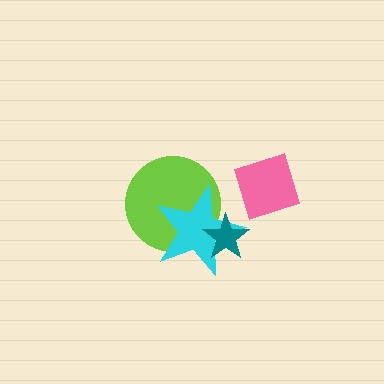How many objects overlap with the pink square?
0 objects overlap with the pink square.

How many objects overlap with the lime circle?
2 objects overlap with the lime circle.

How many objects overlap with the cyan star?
2 objects overlap with the cyan star.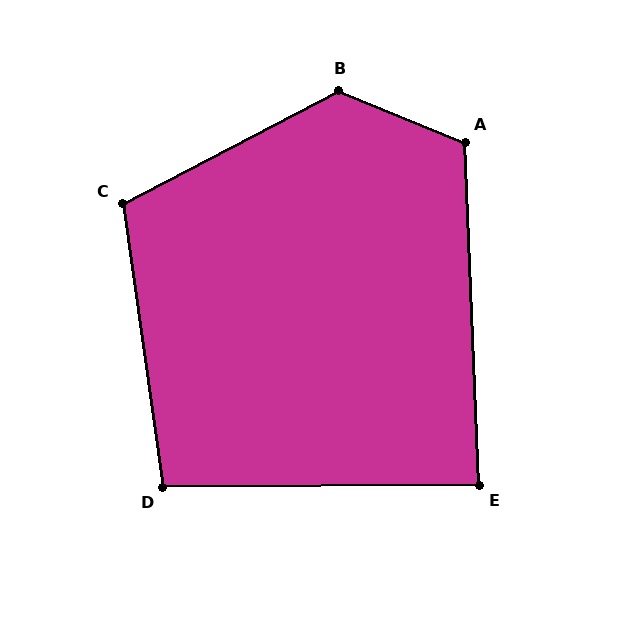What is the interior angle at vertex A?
Approximately 114 degrees (obtuse).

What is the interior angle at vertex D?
Approximately 98 degrees (obtuse).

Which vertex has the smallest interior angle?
E, at approximately 88 degrees.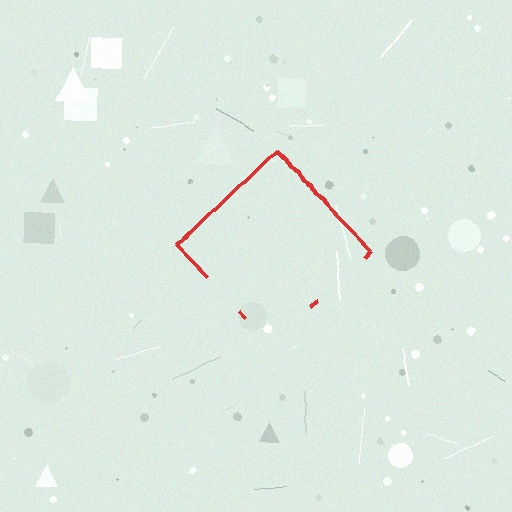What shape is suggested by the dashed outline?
The dashed outline suggests a diamond.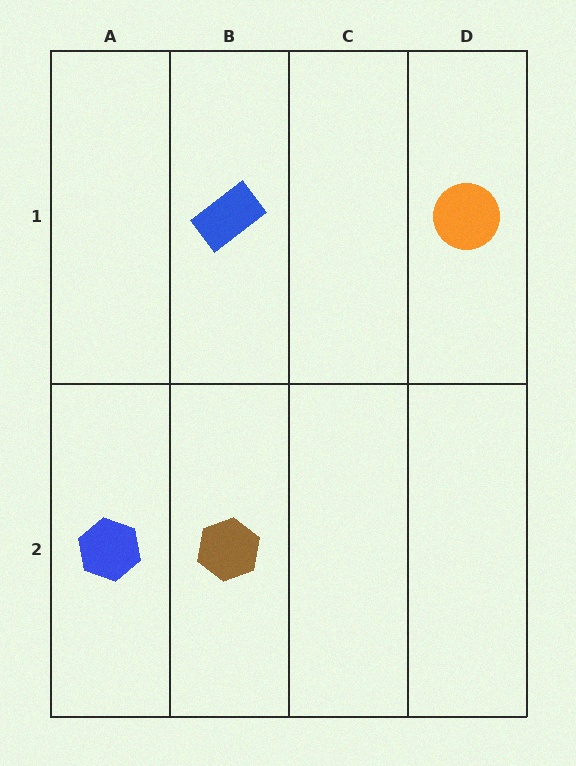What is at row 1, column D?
An orange circle.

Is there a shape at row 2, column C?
No, that cell is empty.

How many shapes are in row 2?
2 shapes.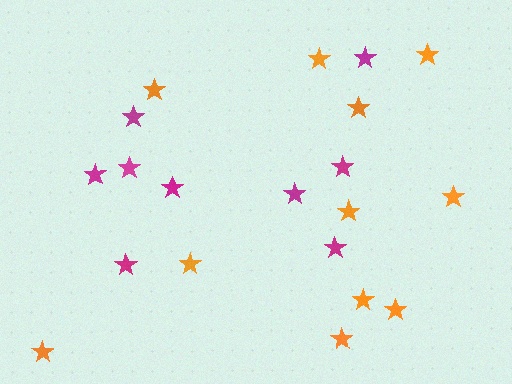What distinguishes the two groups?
There are 2 groups: one group of magenta stars (9) and one group of orange stars (11).